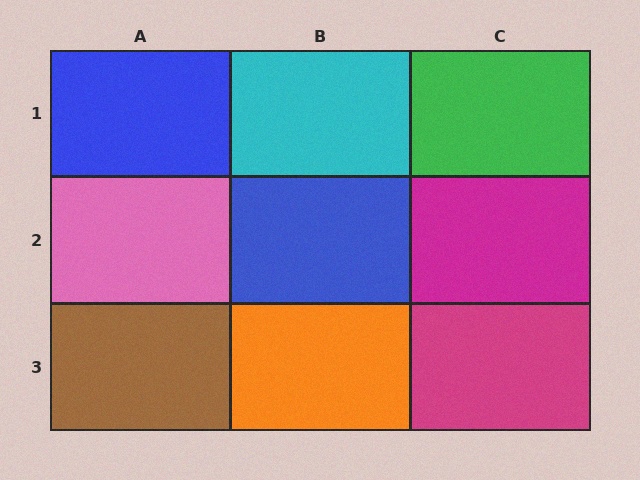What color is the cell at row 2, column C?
Magenta.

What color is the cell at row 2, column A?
Pink.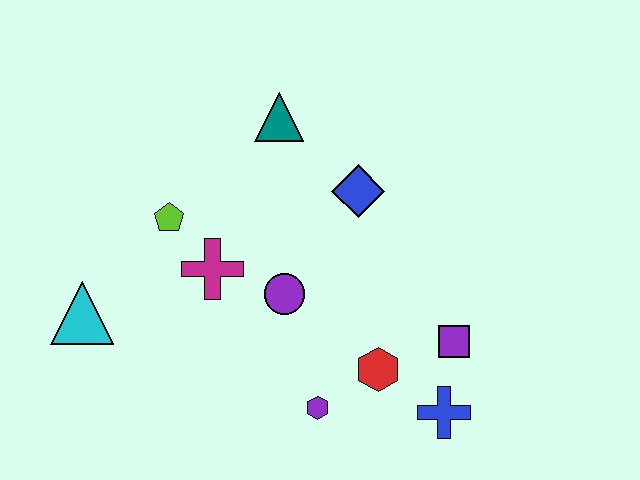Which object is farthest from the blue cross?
The cyan triangle is farthest from the blue cross.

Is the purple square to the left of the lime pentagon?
No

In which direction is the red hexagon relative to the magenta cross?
The red hexagon is to the right of the magenta cross.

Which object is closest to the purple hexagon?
The red hexagon is closest to the purple hexagon.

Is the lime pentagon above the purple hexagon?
Yes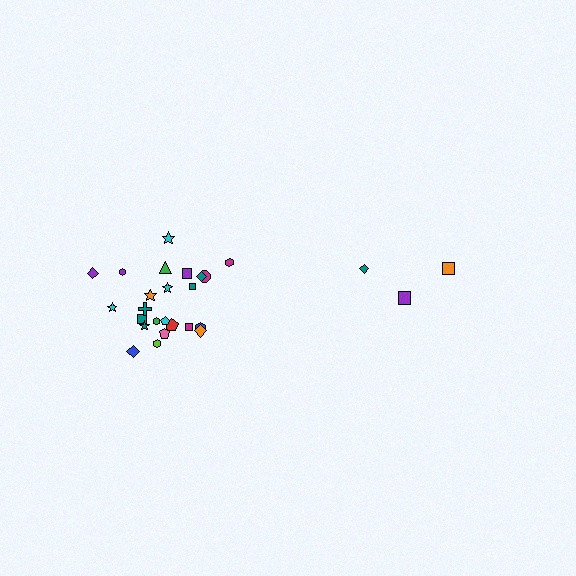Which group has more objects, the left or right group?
The left group.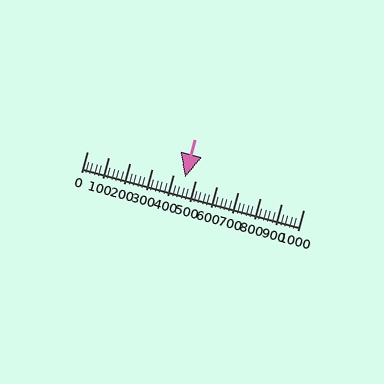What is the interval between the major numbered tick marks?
The major tick marks are spaced 100 units apart.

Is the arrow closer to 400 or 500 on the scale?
The arrow is closer to 500.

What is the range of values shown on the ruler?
The ruler shows values from 0 to 1000.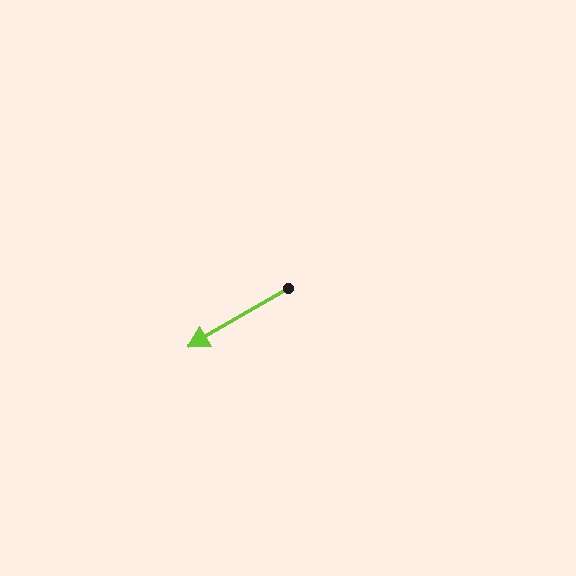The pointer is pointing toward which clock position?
Roughly 8 o'clock.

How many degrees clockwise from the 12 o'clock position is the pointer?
Approximately 240 degrees.